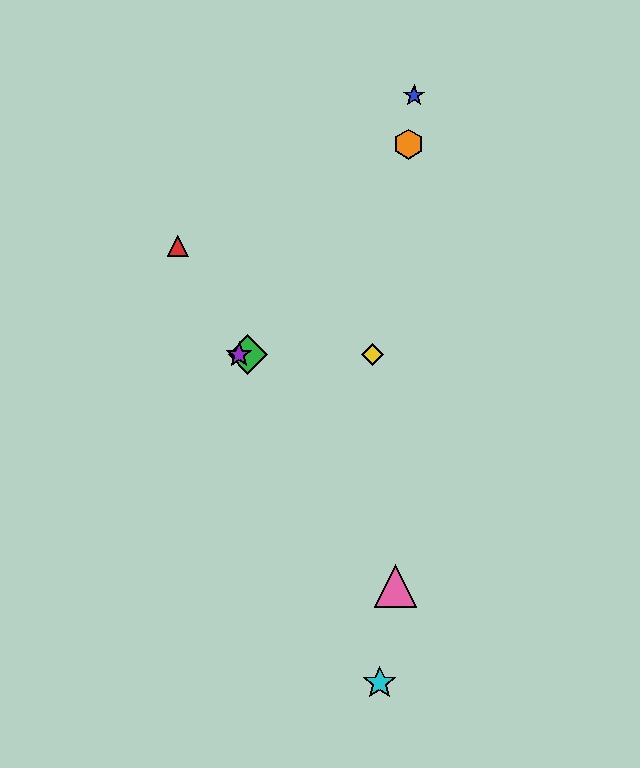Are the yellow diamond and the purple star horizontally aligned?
Yes, both are at y≈355.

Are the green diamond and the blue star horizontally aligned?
No, the green diamond is at y≈355 and the blue star is at y≈95.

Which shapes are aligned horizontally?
The green diamond, the yellow diamond, the purple star are aligned horizontally.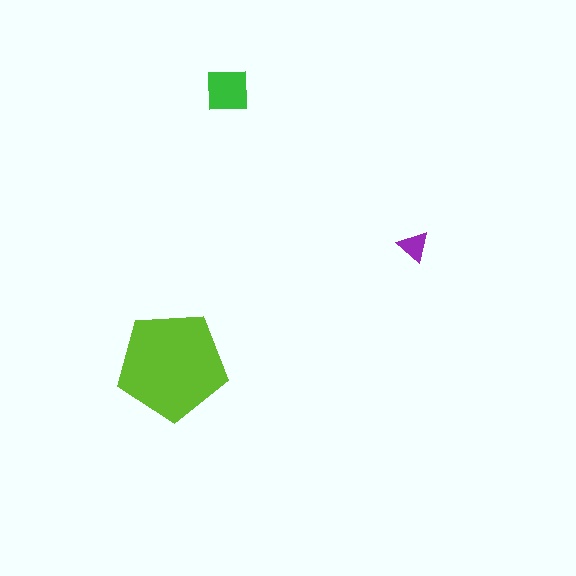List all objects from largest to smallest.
The lime pentagon, the green square, the purple triangle.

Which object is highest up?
The green square is topmost.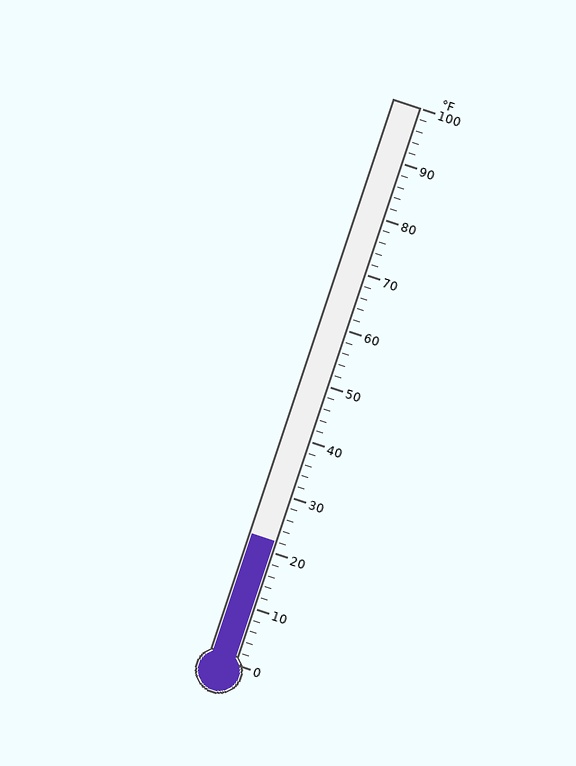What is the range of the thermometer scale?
The thermometer scale ranges from 0°F to 100°F.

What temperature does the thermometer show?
The thermometer shows approximately 22°F.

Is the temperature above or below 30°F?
The temperature is below 30°F.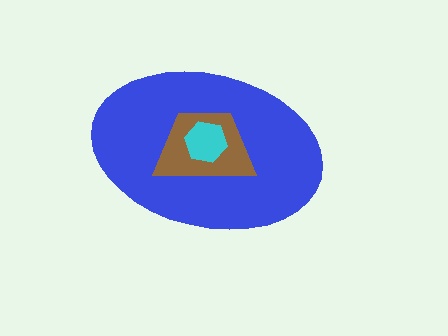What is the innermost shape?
The cyan hexagon.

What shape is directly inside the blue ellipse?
The brown trapezoid.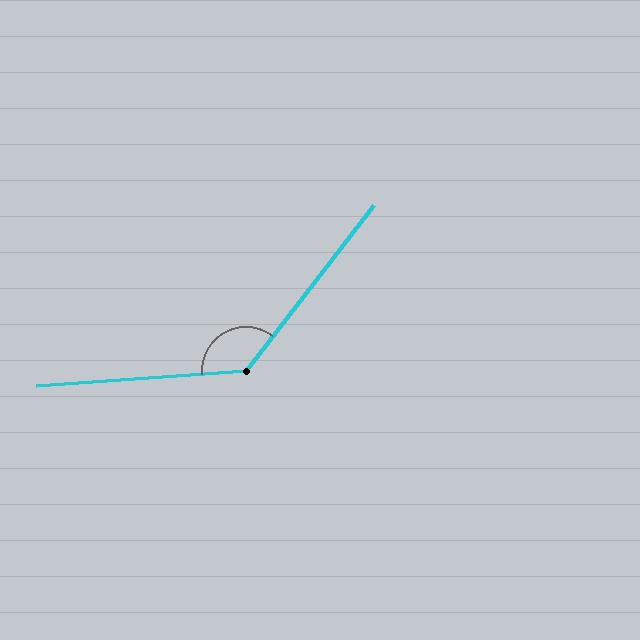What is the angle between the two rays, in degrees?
Approximately 132 degrees.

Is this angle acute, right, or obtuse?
It is obtuse.